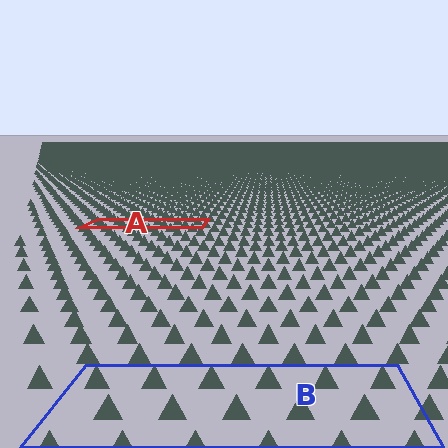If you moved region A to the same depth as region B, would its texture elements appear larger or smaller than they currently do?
They would appear larger. At a closer depth, the same texture elements are projected at a bigger on-screen size.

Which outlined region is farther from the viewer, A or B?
Region A is farther from the viewer — the texture elements inside it appear smaller and more densely packed.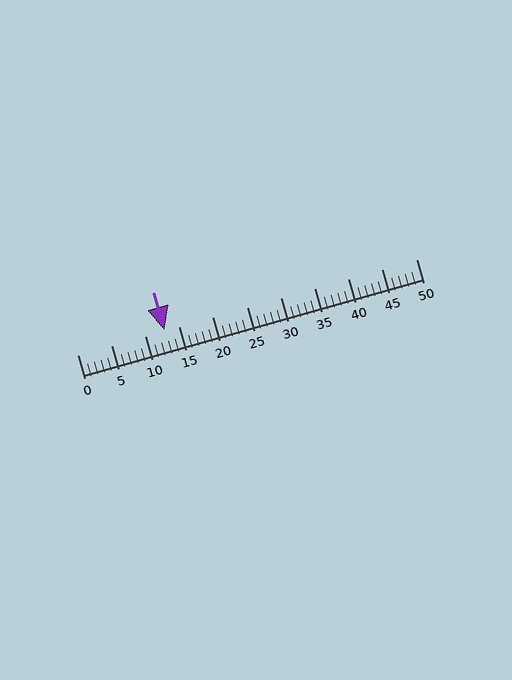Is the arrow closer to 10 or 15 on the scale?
The arrow is closer to 15.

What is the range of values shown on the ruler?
The ruler shows values from 0 to 50.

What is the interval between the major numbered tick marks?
The major tick marks are spaced 5 units apart.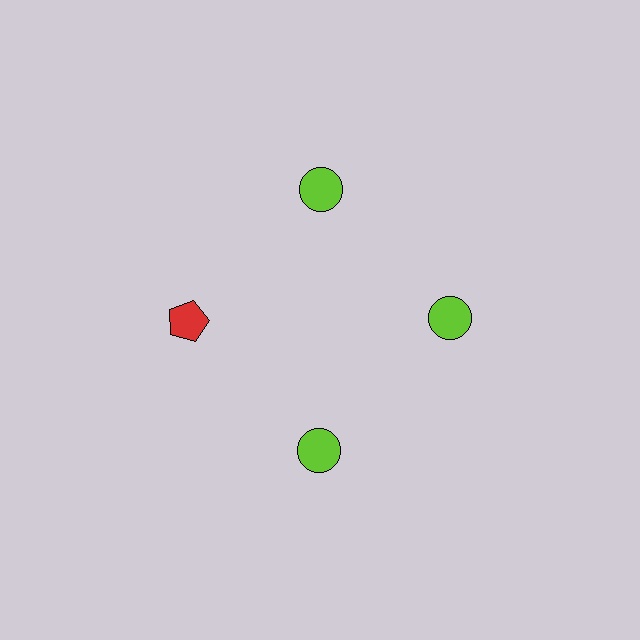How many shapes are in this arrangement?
There are 4 shapes arranged in a ring pattern.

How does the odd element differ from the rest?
It differs in both color (red instead of lime) and shape (pentagon instead of circle).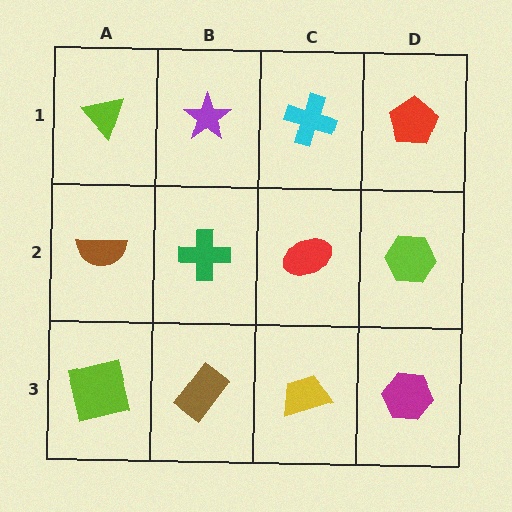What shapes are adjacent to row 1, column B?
A green cross (row 2, column B), a lime triangle (row 1, column A), a cyan cross (row 1, column C).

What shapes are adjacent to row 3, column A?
A brown semicircle (row 2, column A), a brown rectangle (row 3, column B).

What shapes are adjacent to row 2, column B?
A purple star (row 1, column B), a brown rectangle (row 3, column B), a brown semicircle (row 2, column A), a red ellipse (row 2, column C).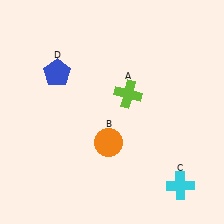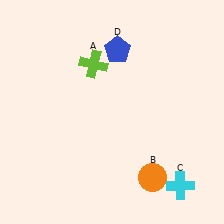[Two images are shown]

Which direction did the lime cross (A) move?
The lime cross (A) moved left.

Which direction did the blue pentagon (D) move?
The blue pentagon (D) moved right.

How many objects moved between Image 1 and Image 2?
3 objects moved between the two images.